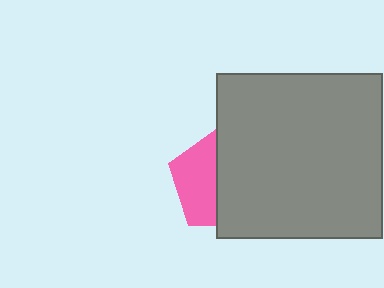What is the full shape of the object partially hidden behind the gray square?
The partially hidden object is a pink pentagon.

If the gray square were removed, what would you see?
You would see the complete pink pentagon.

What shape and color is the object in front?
The object in front is a gray square.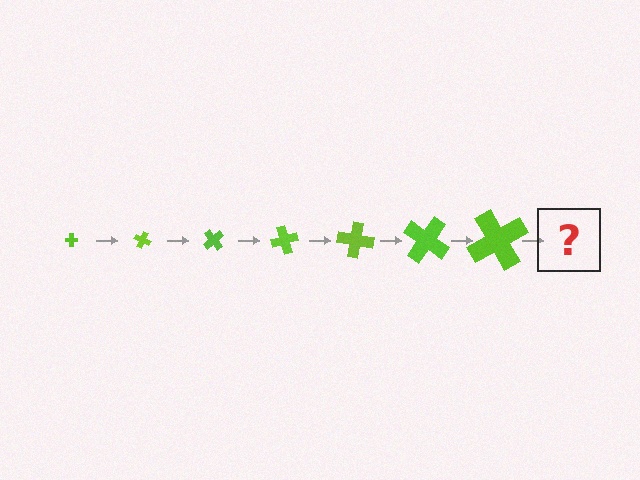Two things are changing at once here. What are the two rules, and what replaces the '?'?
The two rules are that the cross grows larger each step and it rotates 25 degrees each step. The '?' should be a cross, larger than the previous one and rotated 175 degrees from the start.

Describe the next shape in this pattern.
It should be a cross, larger than the previous one and rotated 175 degrees from the start.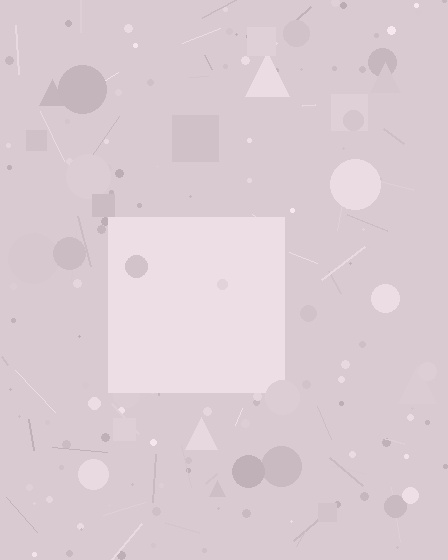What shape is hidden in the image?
A square is hidden in the image.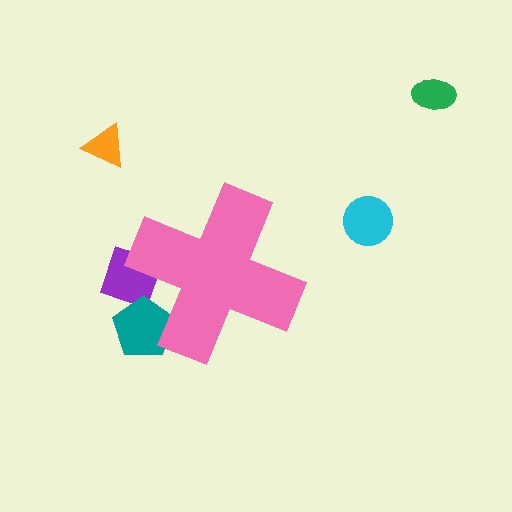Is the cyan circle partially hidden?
No, the cyan circle is fully visible.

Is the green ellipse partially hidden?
No, the green ellipse is fully visible.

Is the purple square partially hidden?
Yes, the purple square is partially hidden behind the pink cross.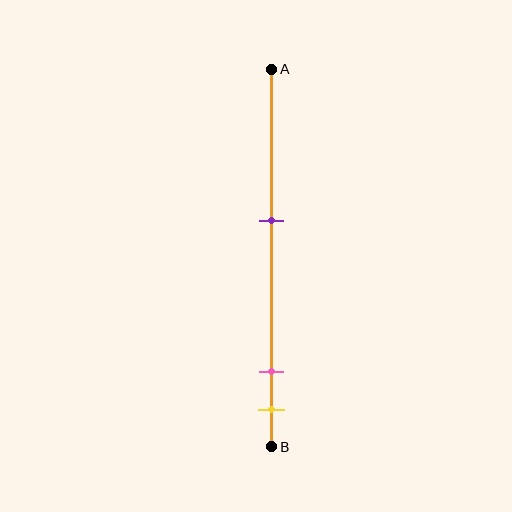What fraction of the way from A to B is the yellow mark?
The yellow mark is approximately 90% (0.9) of the way from A to B.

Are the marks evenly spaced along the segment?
No, the marks are not evenly spaced.